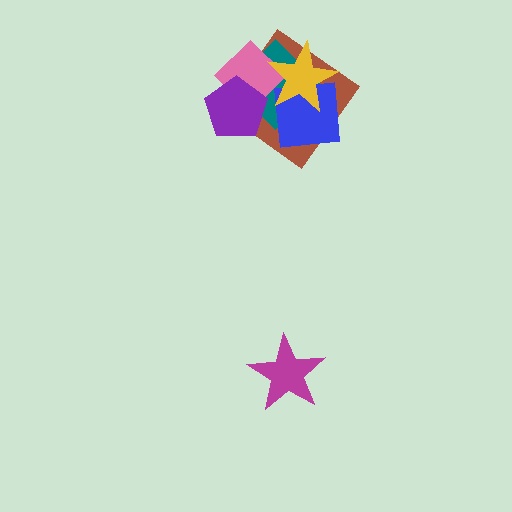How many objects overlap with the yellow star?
4 objects overlap with the yellow star.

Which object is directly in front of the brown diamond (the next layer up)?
The teal diamond is directly in front of the brown diamond.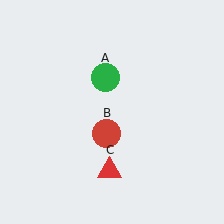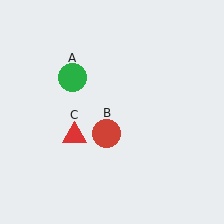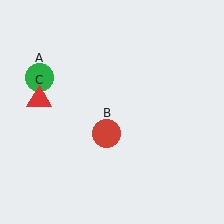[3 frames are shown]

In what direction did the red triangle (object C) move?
The red triangle (object C) moved up and to the left.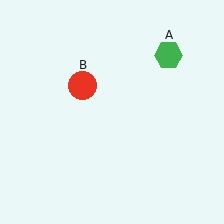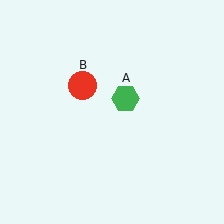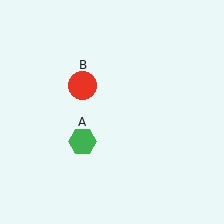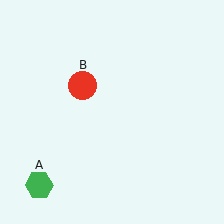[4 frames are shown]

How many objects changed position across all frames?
1 object changed position: green hexagon (object A).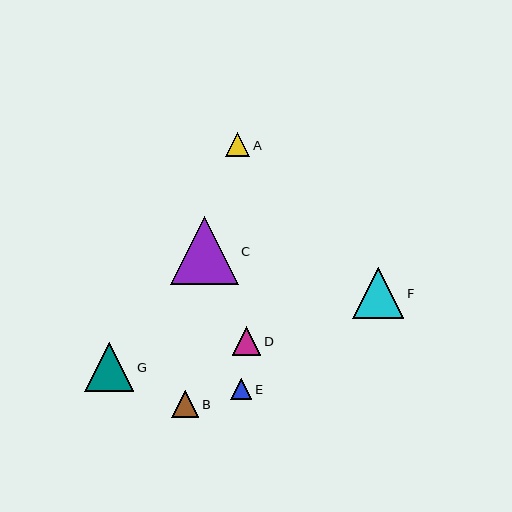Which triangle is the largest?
Triangle C is the largest with a size of approximately 68 pixels.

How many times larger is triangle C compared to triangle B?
Triangle C is approximately 2.5 times the size of triangle B.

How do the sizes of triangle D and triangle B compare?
Triangle D and triangle B are approximately the same size.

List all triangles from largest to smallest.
From largest to smallest: C, F, G, D, B, A, E.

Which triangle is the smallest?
Triangle E is the smallest with a size of approximately 21 pixels.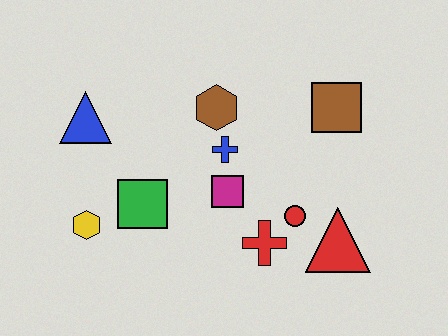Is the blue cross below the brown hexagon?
Yes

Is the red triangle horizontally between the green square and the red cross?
No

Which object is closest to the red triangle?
The red circle is closest to the red triangle.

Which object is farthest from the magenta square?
The blue triangle is farthest from the magenta square.